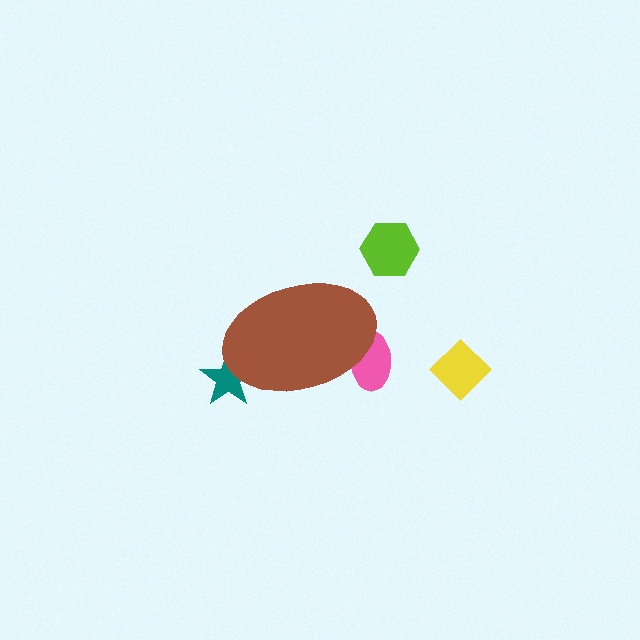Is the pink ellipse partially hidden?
Yes, the pink ellipse is partially hidden behind the brown ellipse.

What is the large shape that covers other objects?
A brown ellipse.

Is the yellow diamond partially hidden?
No, the yellow diamond is fully visible.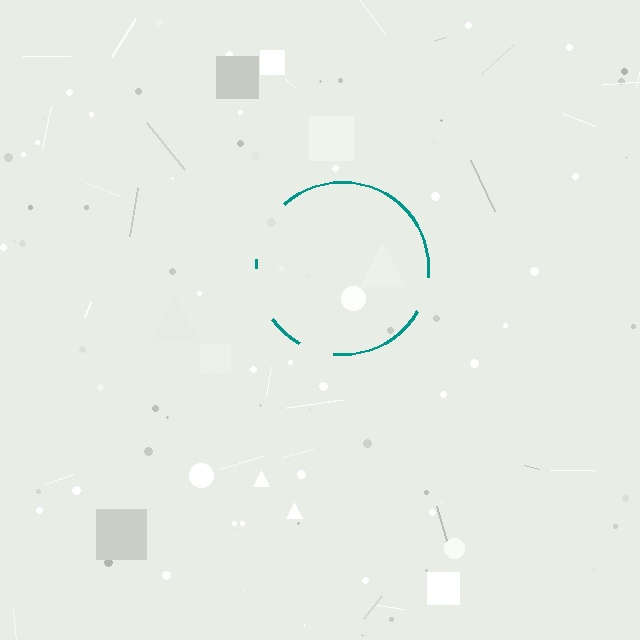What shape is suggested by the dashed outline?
The dashed outline suggests a circle.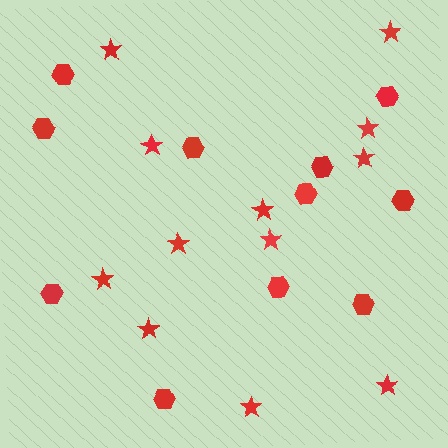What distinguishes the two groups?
There are 2 groups: one group of stars (12) and one group of hexagons (11).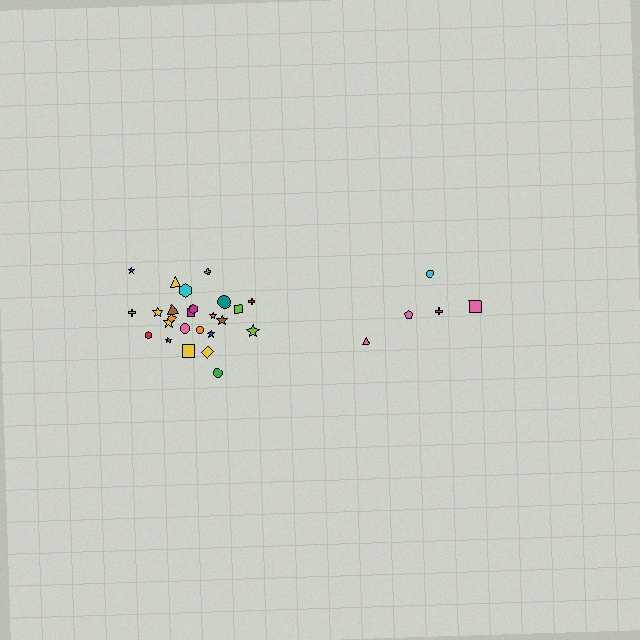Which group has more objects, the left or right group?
The left group.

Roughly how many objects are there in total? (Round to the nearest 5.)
Roughly 30 objects in total.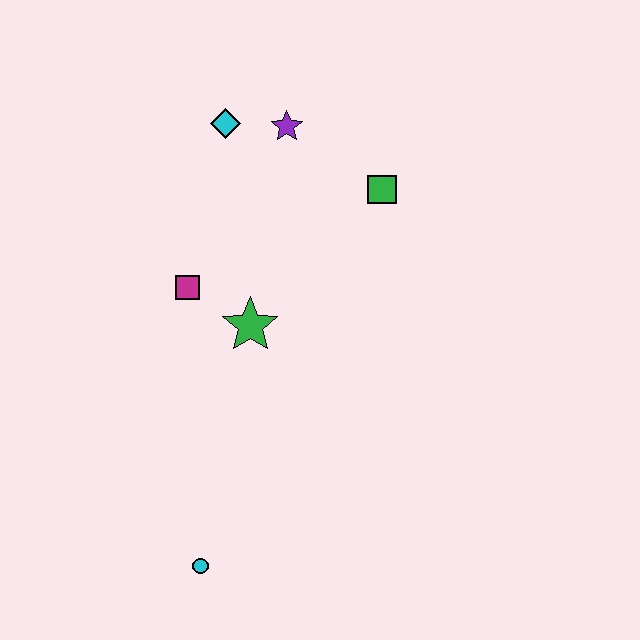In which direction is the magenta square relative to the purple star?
The magenta square is below the purple star.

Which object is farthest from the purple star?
The cyan circle is farthest from the purple star.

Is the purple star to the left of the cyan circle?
No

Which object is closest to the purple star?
The cyan diamond is closest to the purple star.